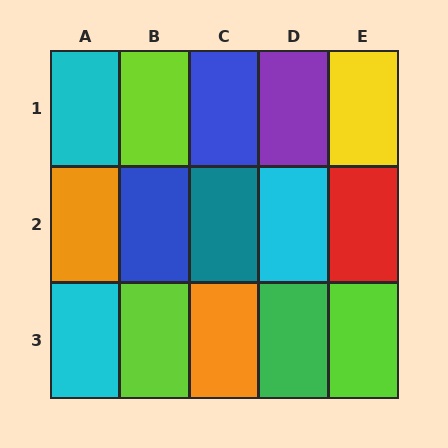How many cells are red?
1 cell is red.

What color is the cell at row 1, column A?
Cyan.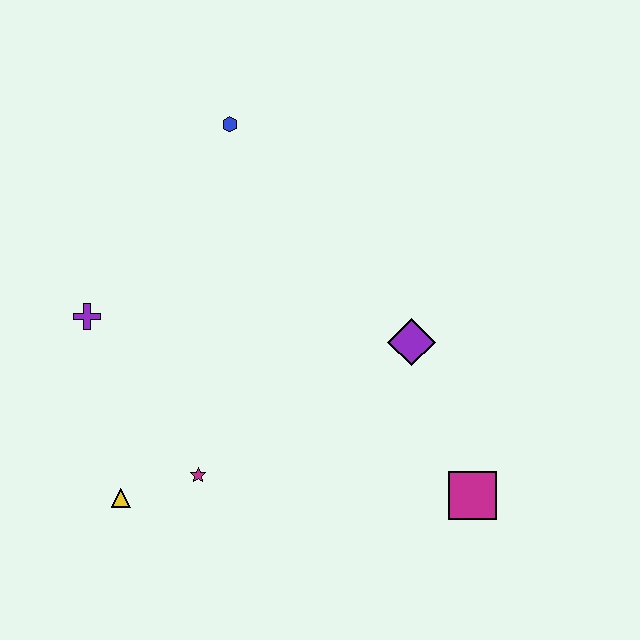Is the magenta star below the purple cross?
Yes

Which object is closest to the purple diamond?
The magenta square is closest to the purple diamond.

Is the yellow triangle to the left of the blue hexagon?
Yes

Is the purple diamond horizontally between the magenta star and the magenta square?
Yes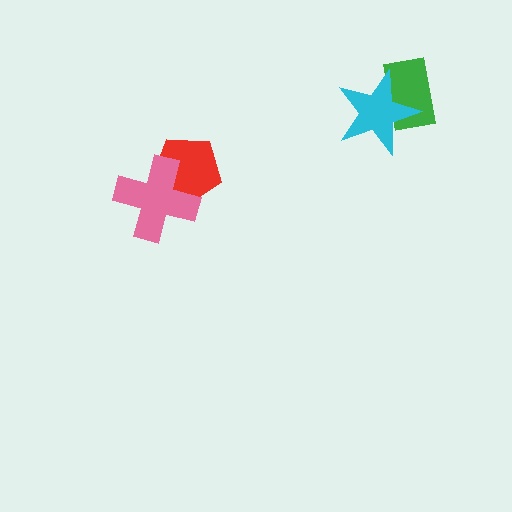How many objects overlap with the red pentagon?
1 object overlaps with the red pentagon.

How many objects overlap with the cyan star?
1 object overlaps with the cyan star.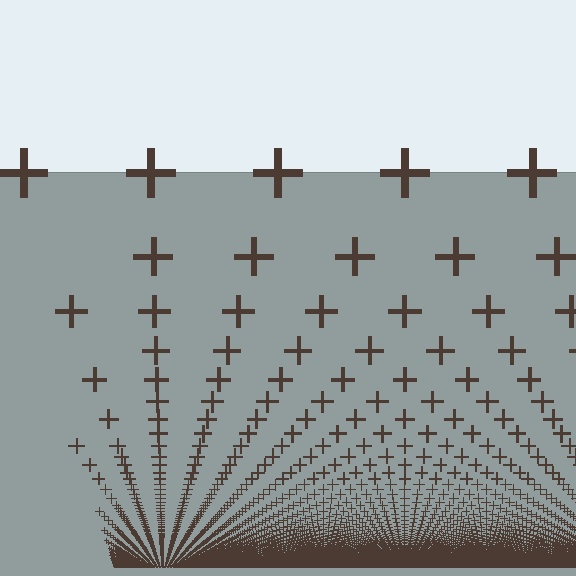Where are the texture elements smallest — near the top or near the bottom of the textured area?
Near the bottom.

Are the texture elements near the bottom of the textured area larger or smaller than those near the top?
Smaller. The gradient is inverted — elements near the bottom are smaller and denser.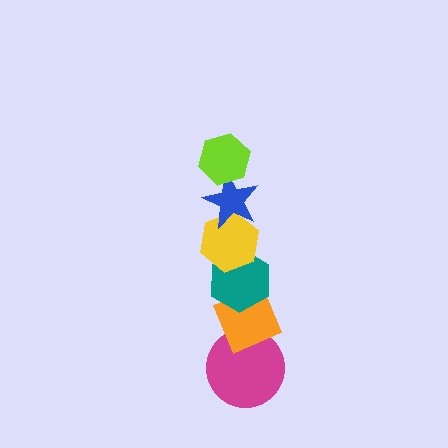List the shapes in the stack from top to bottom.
From top to bottom: the lime hexagon, the blue star, the yellow hexagon, the teal hexagon, the orange diamond, the magenta circle.